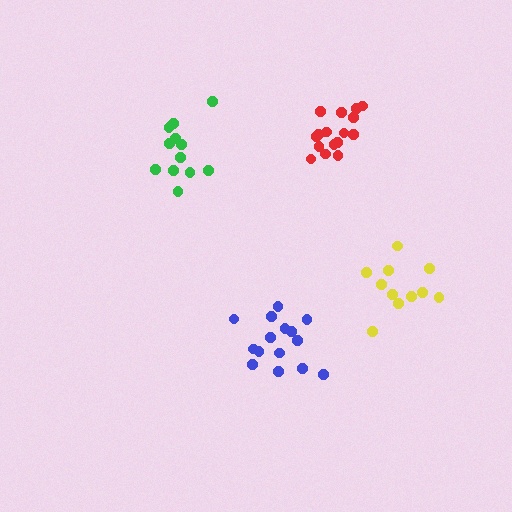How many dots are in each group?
Group 1: 16 dots, Group 2: 16 dots, Group 3: 12 dots, Group 4: 11 dots (55 total).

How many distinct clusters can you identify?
There are 4 distinct clusters.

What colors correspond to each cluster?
The clusters are colored: red, blue, green, yellow.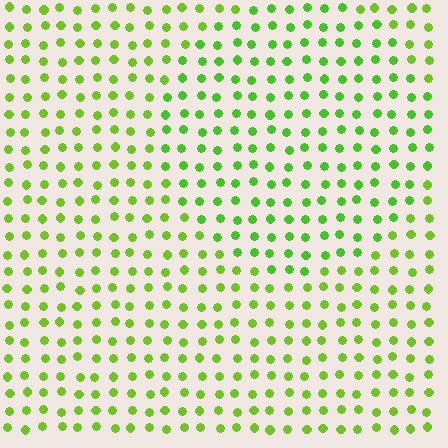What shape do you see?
I see a circle.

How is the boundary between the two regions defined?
The boundary is defined purely by a slight shift in hue (about 18 degrees). Spacing, size, and orientation are identical on both sides.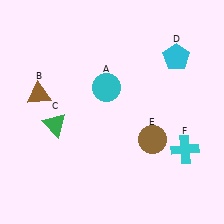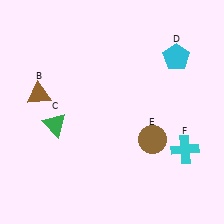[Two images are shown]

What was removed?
The cyan circle (A) was removed in Image 2.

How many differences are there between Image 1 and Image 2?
There is 1 difference between the two images.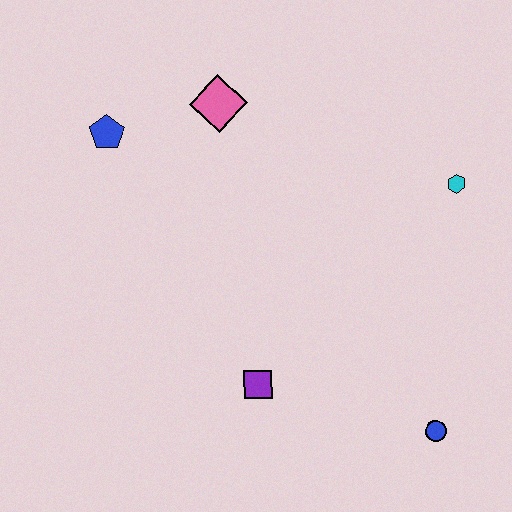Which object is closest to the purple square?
The blue circle is closest to the purple square.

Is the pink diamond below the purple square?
No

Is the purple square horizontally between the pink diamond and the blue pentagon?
No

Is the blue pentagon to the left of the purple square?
Yes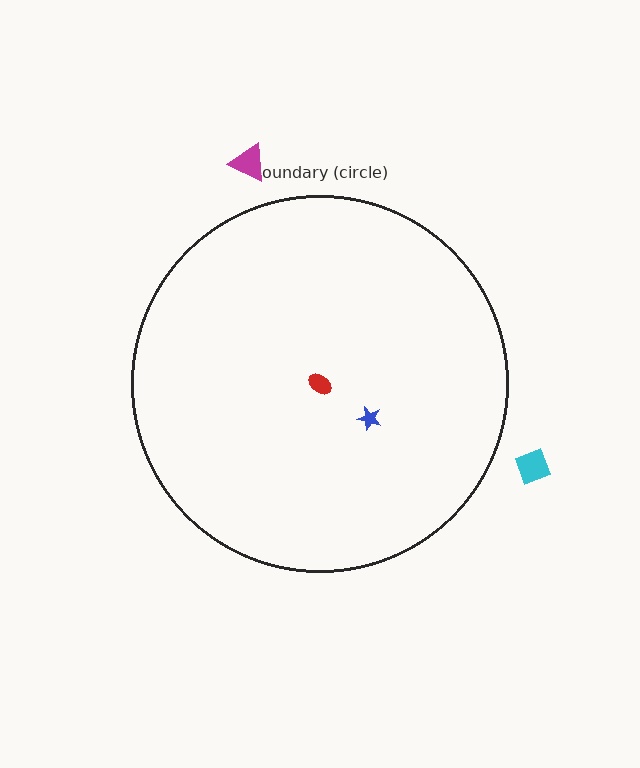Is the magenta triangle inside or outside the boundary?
Outside.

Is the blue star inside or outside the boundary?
Inside.